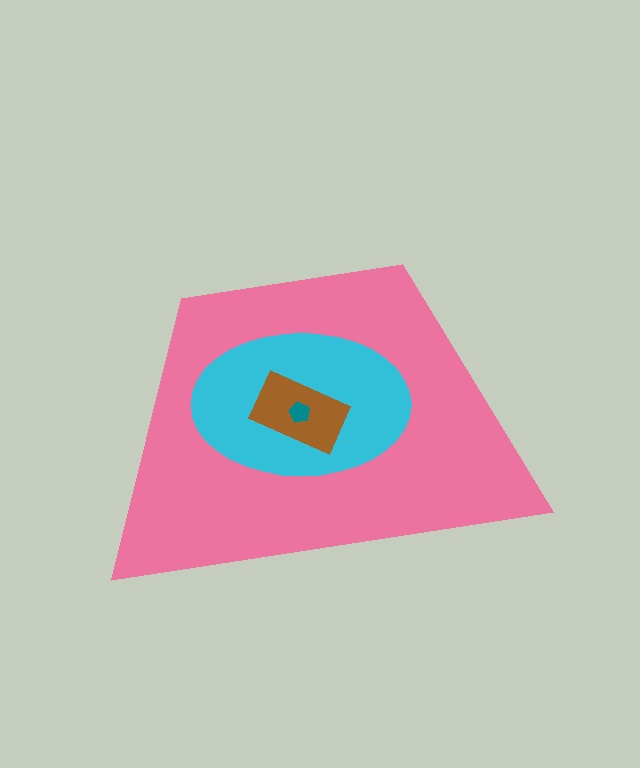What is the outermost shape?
The pink trapezoid.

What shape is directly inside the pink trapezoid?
The cyan ellipse.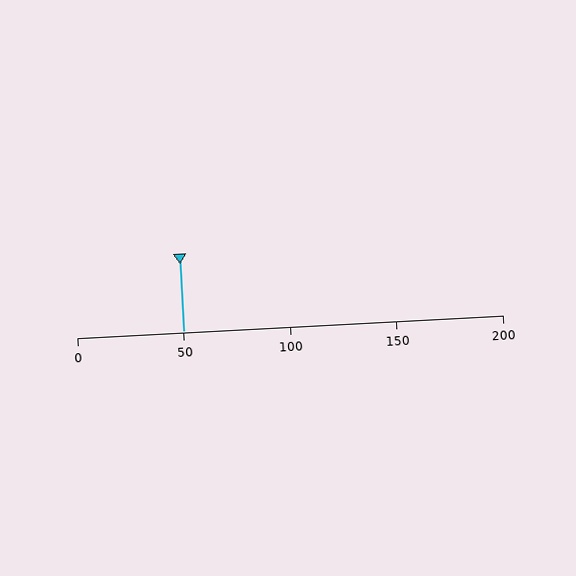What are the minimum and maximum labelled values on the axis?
The axis runs from 0 to 200.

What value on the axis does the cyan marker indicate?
The marker indicates approximately 50.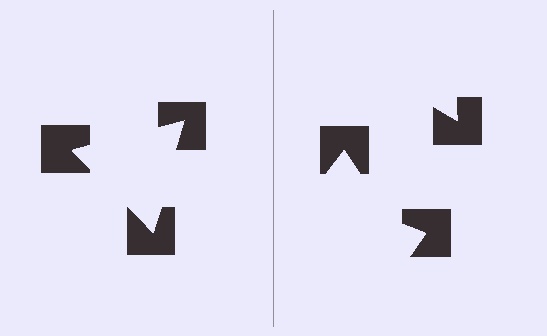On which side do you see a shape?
An illusory triangle appears on the left side. On the right side the wedge cuts are rotated, so no coherent shape forms.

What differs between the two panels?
The notched squares are positioned identically on both sides; only the wedge orientations differ. On the left they align to a triangle; on the right they are misaligned.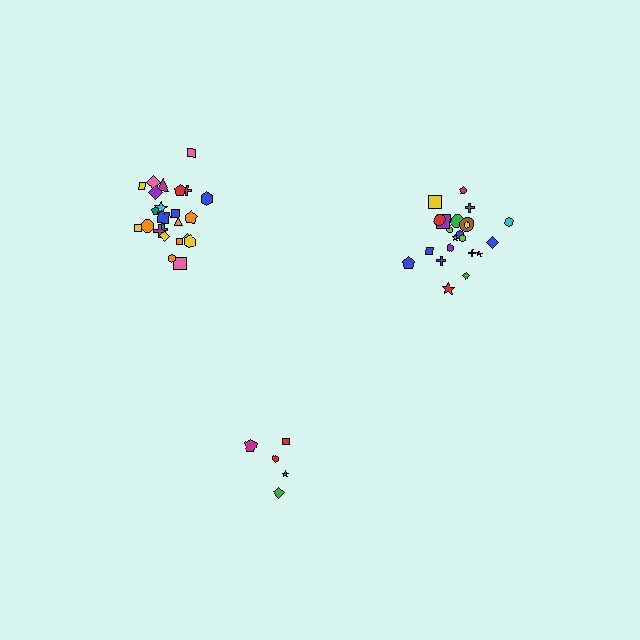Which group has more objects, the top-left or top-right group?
The top-left group.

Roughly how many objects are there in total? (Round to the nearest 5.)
Roughly 50 objects in total.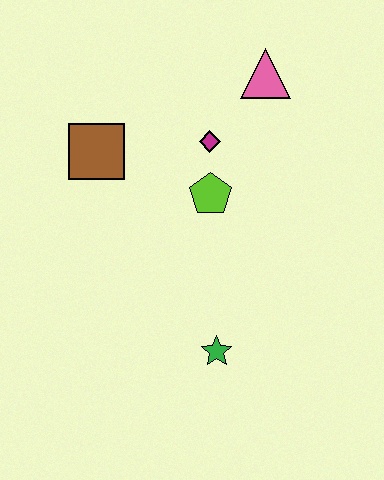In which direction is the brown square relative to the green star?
The brown square is above the green star.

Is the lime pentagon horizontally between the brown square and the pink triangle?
Yes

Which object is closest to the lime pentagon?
The magenta diamond is closest to the lime pentagon.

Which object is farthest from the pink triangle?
The green star is farthest from the pink triangle.